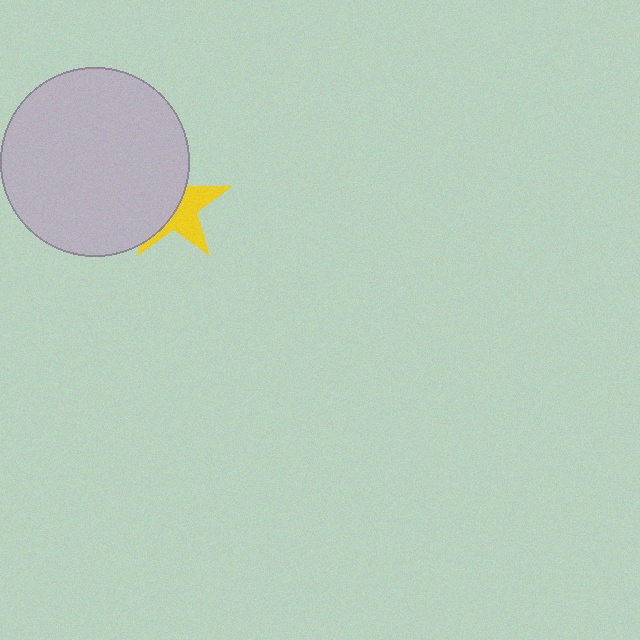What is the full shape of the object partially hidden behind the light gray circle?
The partially hidden object is a yellow star.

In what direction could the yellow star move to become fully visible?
The yellow star could move right. That would shift it out from behind the light gray circle entirely.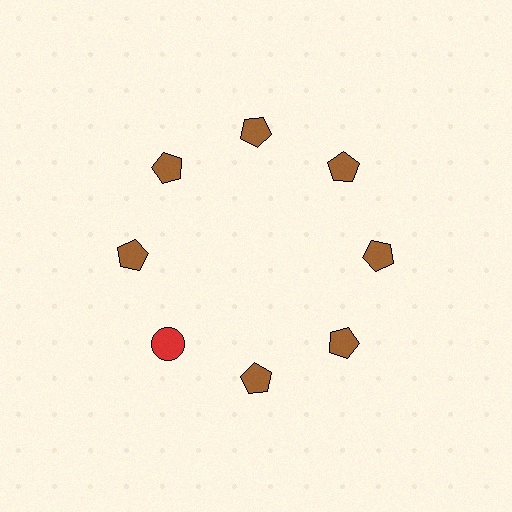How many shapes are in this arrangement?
There are 8 shapes arranged in a ring pattern.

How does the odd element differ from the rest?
It differs in both color (red instead of brown) and shape (circle instead of pentagon).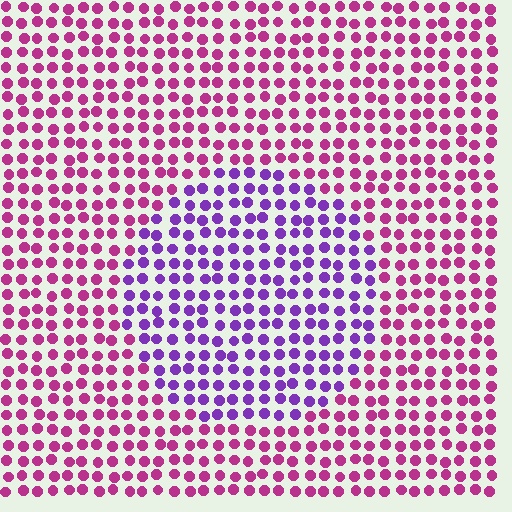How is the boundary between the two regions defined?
The boundary is defined purely by a slight shift in hue (about 46 degrees). Spacing, size, and orientation are identical on both sides.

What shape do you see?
I see a circle.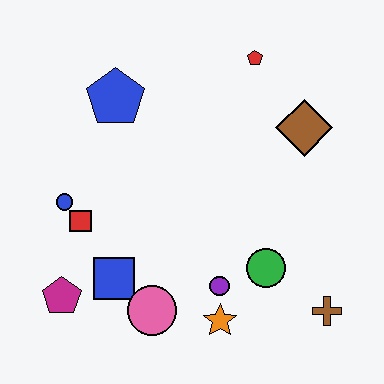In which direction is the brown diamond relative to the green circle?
The brown diamond is above the green circle.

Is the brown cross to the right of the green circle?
Yes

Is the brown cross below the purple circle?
Yes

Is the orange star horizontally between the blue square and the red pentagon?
Yes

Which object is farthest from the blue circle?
The brown cross is farthest from the blue circle.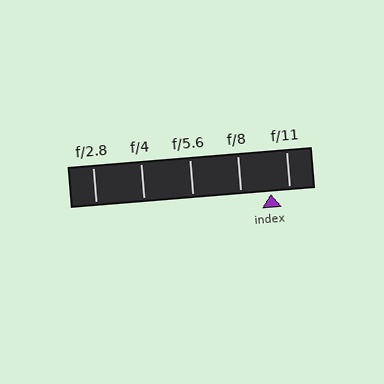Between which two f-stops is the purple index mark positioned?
The index mark is between f/8 and f/11.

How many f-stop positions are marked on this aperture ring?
There are 5 f-stop positions marked.